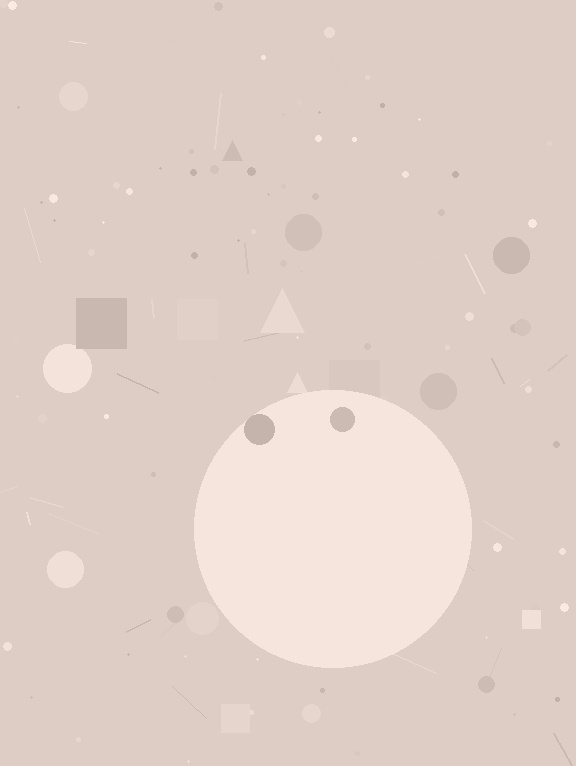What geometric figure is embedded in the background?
A circle is embedded in the background.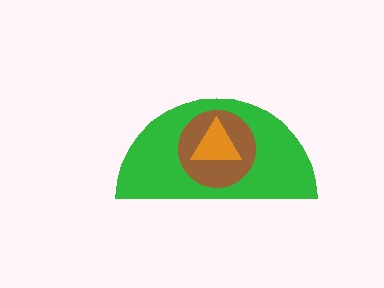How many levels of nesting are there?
3.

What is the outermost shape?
The green semicircle.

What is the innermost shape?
The orange triangle.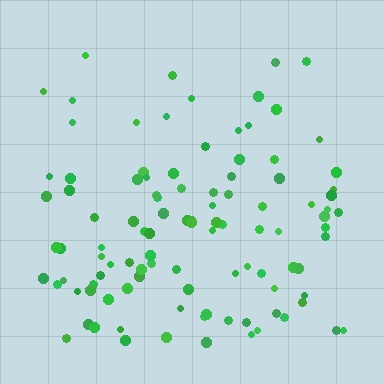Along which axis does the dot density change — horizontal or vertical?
Vertical.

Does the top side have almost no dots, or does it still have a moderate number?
Still a moderate number, just noticeably fewer than the bottom.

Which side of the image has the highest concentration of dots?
The bottom.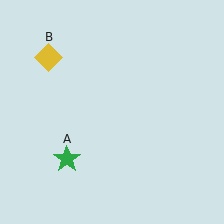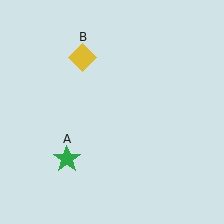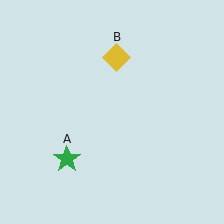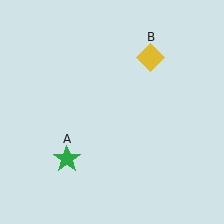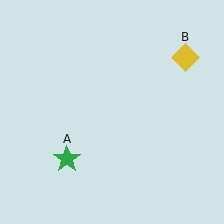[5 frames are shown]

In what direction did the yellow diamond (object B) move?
The yellow diamond (object B) moved right.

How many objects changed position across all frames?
1 object changed position: yellow diamond (object B).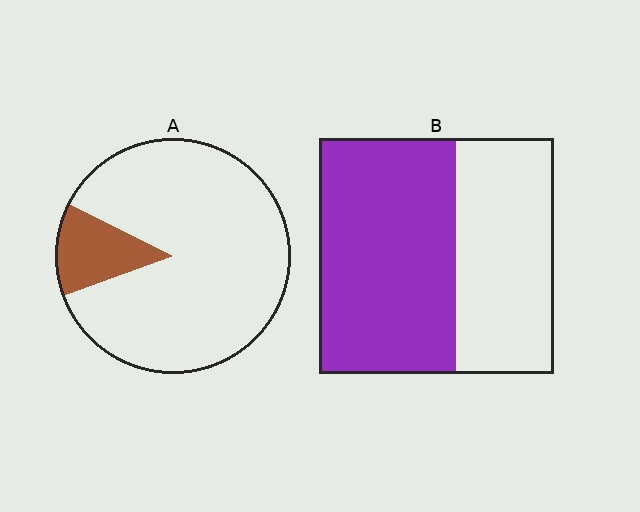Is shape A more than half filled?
No.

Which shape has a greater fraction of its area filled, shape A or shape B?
Shape B.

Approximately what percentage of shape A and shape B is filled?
A is approximately 15% and B is approximately 60%.